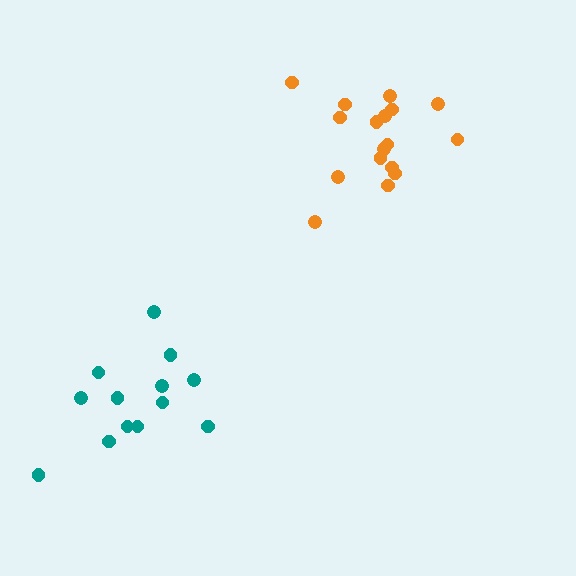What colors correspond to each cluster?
The clusters are colored: orange, teal.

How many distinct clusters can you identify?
There are 2 distinct clusters.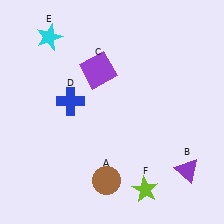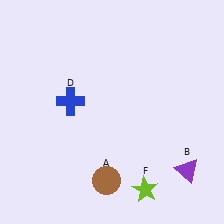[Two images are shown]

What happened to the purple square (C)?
The purple square (C) was removed in Image 2. It was in the top-left area of Image 1.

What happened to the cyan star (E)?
The cyan star (E) was removed in Image 2. It was in the top-left area of Image 1.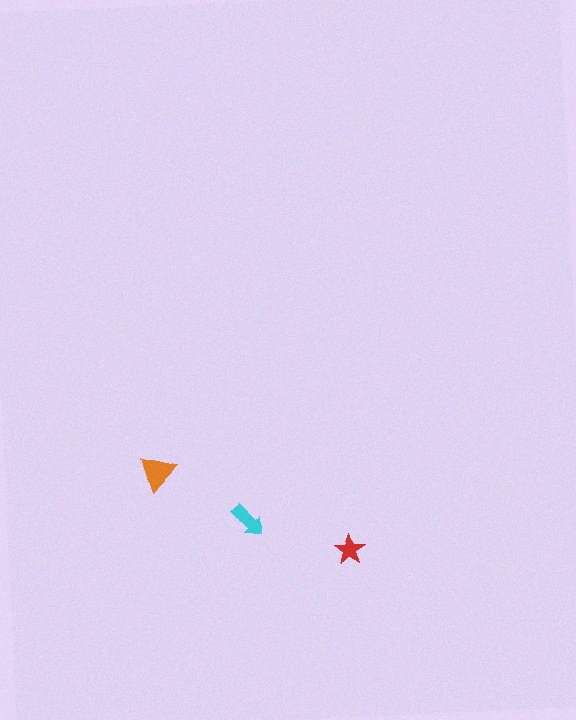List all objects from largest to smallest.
The orange triangle, the cyan arrow, the red star.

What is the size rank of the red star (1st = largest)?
3rd.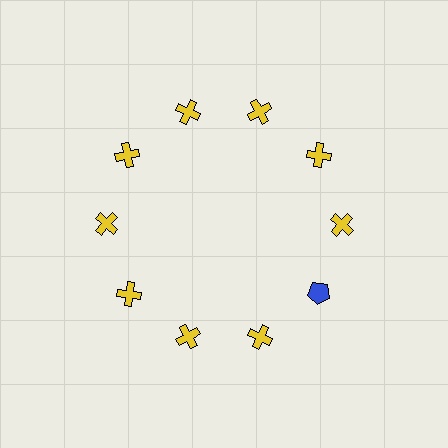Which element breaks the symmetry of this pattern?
The blue pentagon at roughly the 4 o'clock position breaks the symmetry. All other shapes are yellow crosses.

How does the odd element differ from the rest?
It differs in both color (blue instead of yellow) and shape (pentagon instead of cross).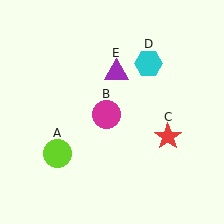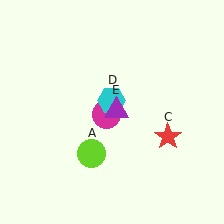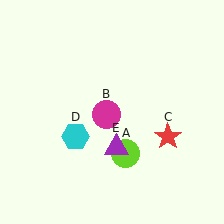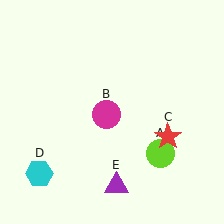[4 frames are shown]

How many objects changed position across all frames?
3 objects changed position: lime circle (object A), cyan hexagon (object D), purple triangle (object E).